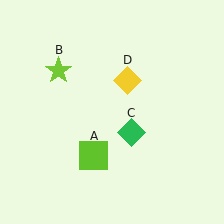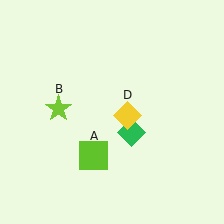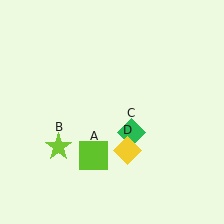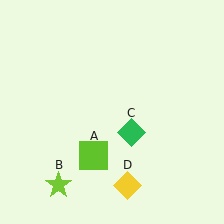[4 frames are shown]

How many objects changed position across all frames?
2 objects changed position: lime star (object B), yellow diamond (object D).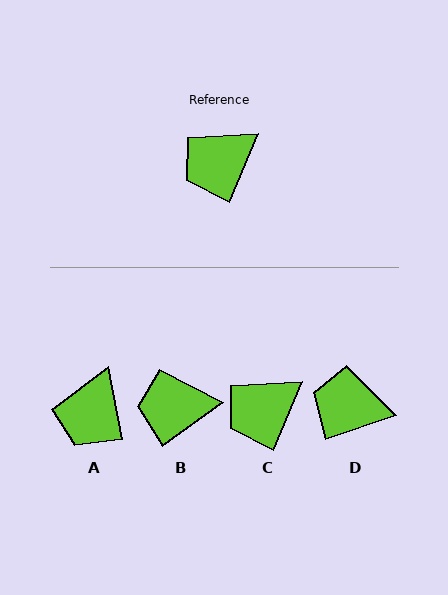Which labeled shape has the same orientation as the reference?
C.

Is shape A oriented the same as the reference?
No, it is off by about 34 degrees.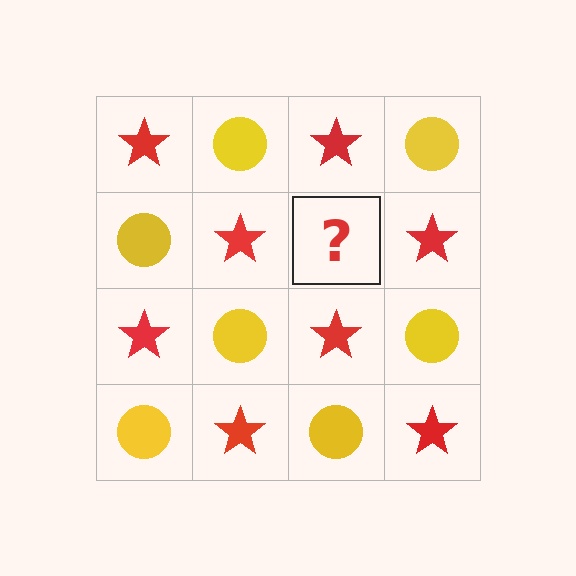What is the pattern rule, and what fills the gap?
The rule is that it alternates red star and yellow circle in a checkerboard pattern. The gap should be filled with a yellow circle.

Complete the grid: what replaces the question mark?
The question mark should be replaced with a yellow circle.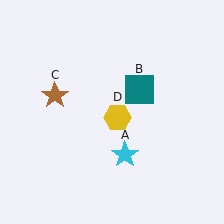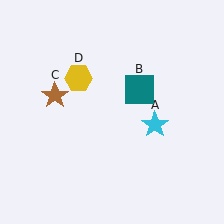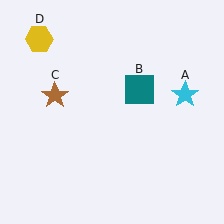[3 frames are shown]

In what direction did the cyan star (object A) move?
The cyan star (object A) moved up and to the right.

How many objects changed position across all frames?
2 objects changed position: cyan star (object A), yellow hexagon (object D).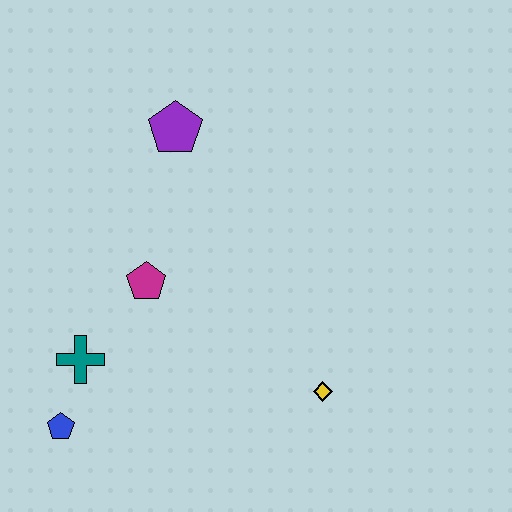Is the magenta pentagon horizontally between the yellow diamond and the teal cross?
Yes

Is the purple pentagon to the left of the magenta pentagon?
No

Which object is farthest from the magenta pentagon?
The yellow diamond is farthest from the magenta pentagon.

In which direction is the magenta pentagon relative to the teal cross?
The magenta pentagon is above the teal cross.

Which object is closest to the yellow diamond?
The magenta pentagon is closest to the yellow diamond.